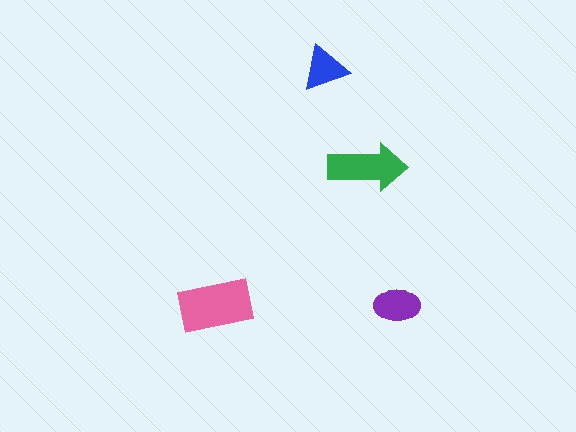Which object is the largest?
The pink rectangle.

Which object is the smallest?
The blue triangle.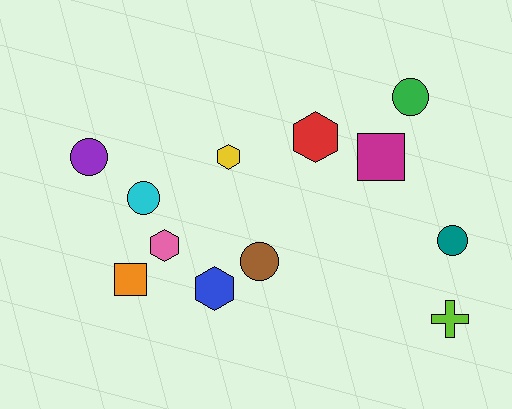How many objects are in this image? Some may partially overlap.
There are 12 objects.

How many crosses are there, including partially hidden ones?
There is 1 cross.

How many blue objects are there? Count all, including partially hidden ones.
There is 1 blue object.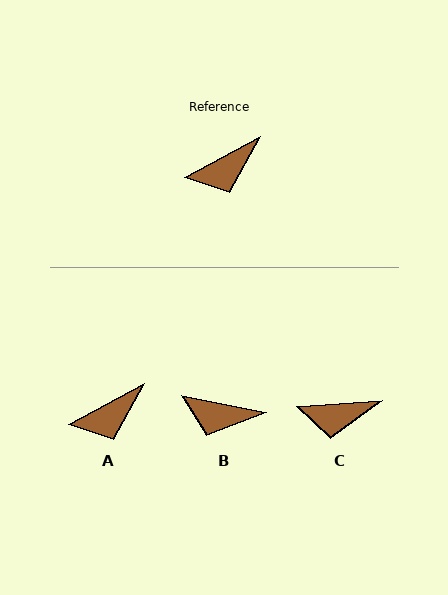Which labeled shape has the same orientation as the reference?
A.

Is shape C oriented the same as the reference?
No, it is off by about 25 degrees.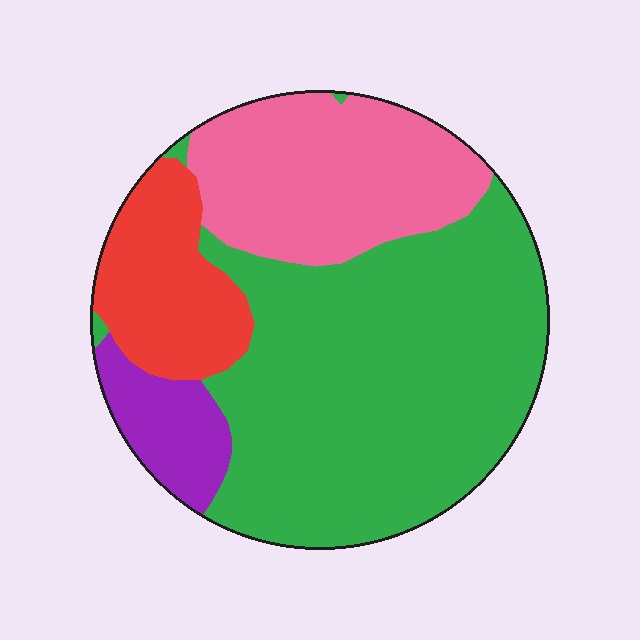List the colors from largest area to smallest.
From largest to smallest: green, pink, red, purple.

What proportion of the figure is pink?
Pink covers around 25% of the figure.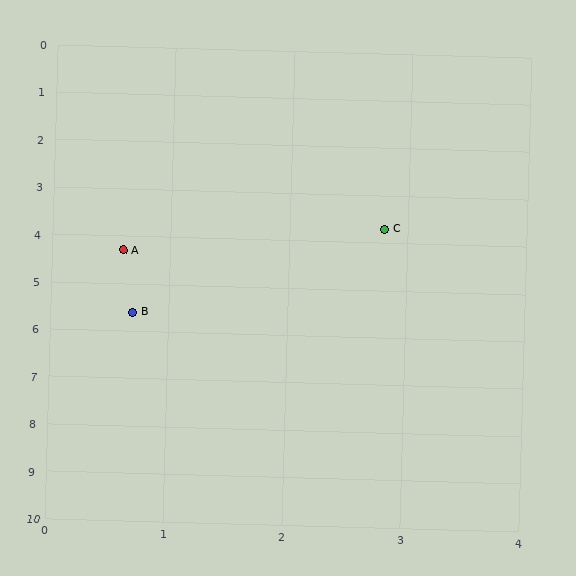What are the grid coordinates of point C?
Point C is at approximately (2.8, 3.7).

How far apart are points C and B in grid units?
Points C and B are about 2.8 grid units apart.